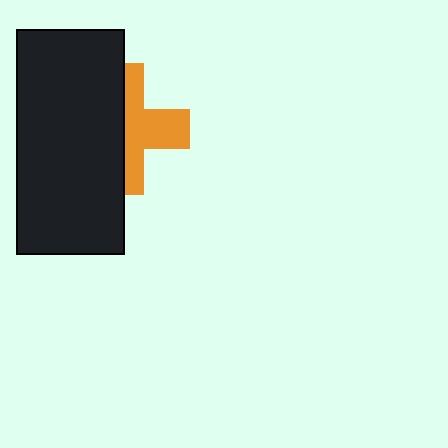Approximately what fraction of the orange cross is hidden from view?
Roughly 53% of the orange cross is hidden behind the black rectangle.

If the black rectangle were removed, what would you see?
You would see the complete orange cross.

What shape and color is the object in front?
The object in front is a black rectangle.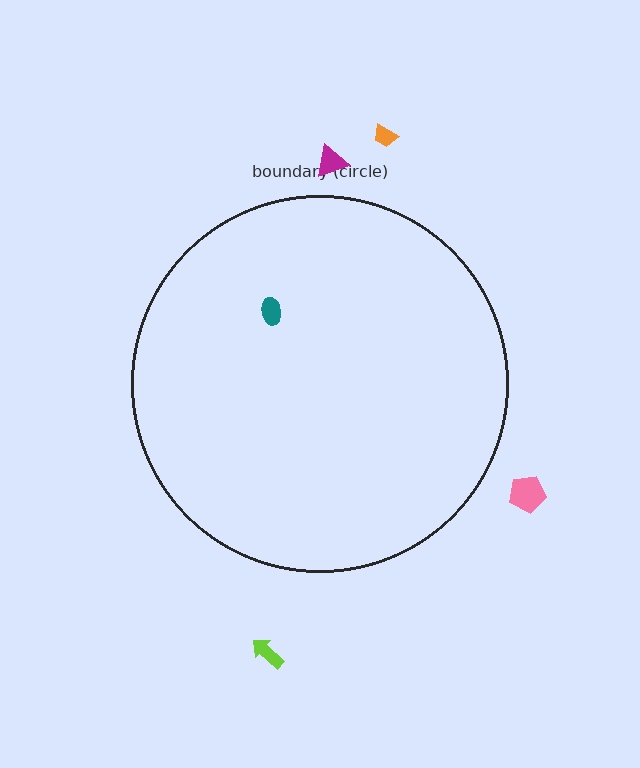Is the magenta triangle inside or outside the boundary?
Outside.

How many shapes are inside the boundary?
1 inside, 4 outside.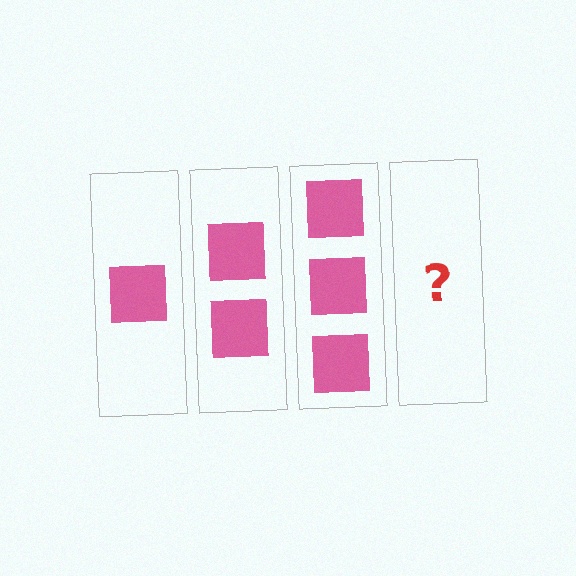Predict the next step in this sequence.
The next step is 4 squares.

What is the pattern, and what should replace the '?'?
The pattern is that each step adds one more square. The '?' should be 4 squares.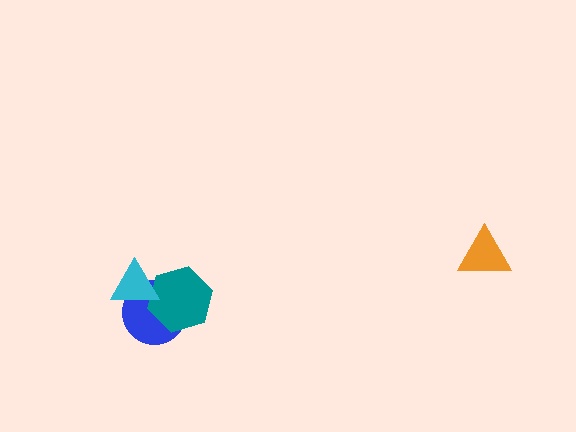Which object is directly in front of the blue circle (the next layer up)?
The teal hexagon is directly in front of the blue circle.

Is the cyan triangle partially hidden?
No, no other shape covers it.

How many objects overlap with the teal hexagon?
2 objects overlap with the teal hexagon.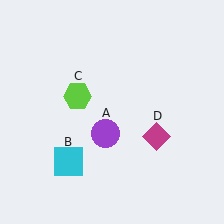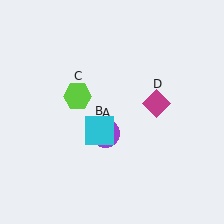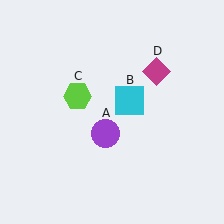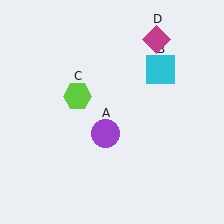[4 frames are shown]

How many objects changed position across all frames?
2 objects changed position: cyan square (object B), magenta diamond (object D).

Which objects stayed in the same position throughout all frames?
Purple circle (object A) and lime hexagon (object C) remained stationary.